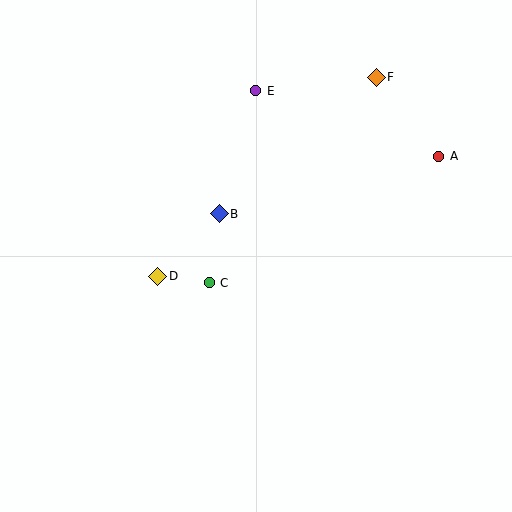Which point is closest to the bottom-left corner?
Point D is closest to the bottom-left corner.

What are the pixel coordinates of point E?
Point E is at (256, 91).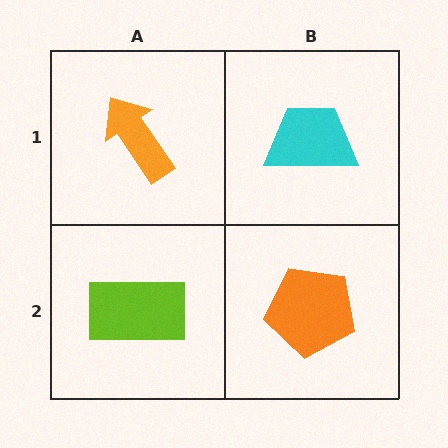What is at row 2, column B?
An orange pentagon.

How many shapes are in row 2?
2 shapes.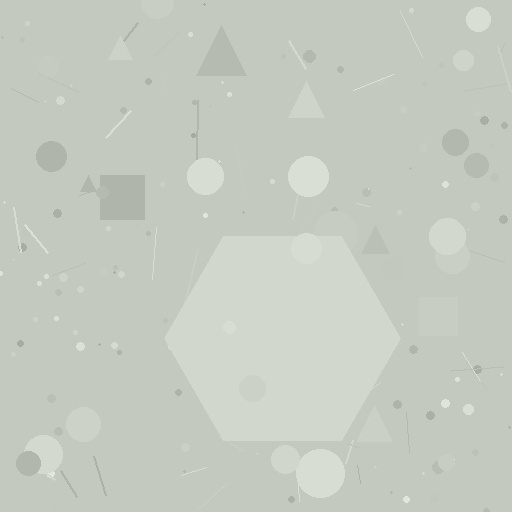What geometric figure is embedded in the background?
A hexagon is embedded in the background.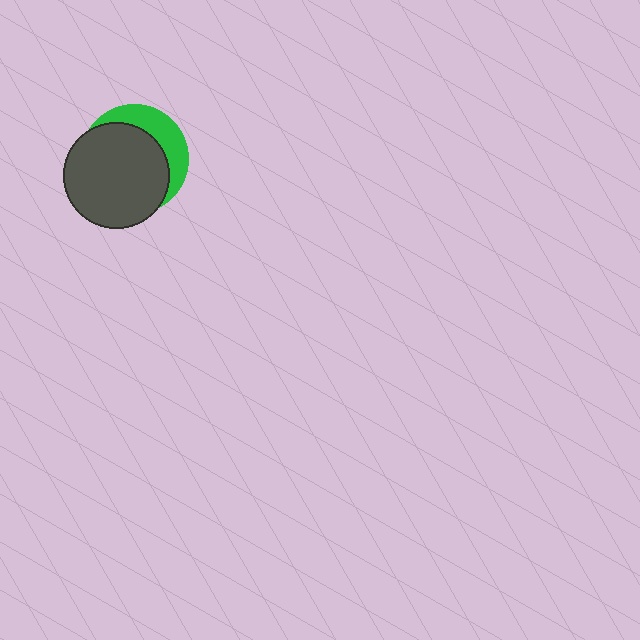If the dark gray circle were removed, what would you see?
You would see the complete green circle.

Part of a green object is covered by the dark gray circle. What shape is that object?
It is a circle.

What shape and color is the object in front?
The object in front is a dark gray circle.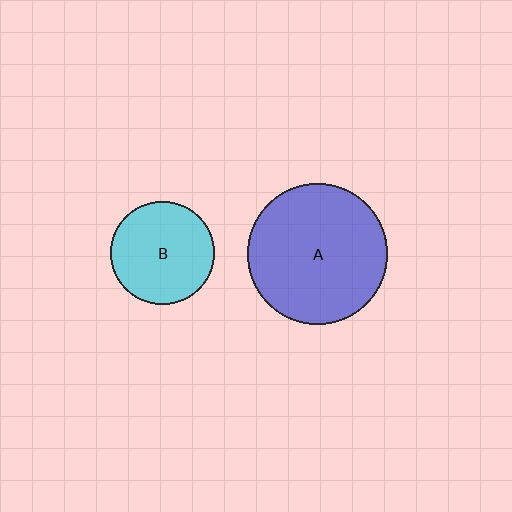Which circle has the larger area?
Circle A (blue).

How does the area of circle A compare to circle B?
Approximately 1.8 times.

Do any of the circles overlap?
No, none of the circles overlap.